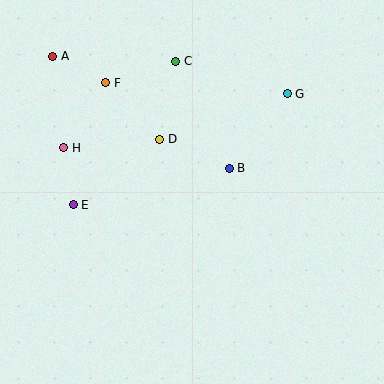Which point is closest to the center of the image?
Point B at (229, 168) is closest to the center.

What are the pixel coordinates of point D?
Point D is at (160, 139).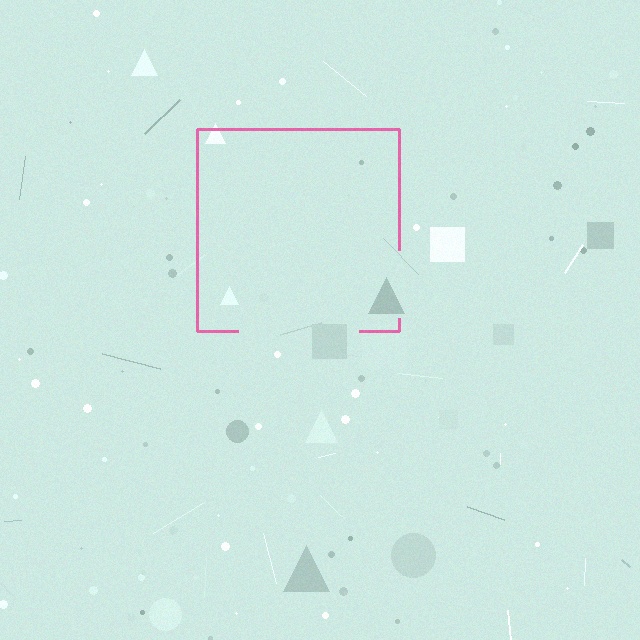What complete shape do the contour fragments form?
The contour fragments form a square.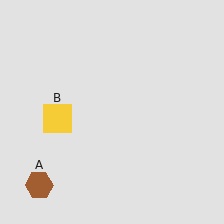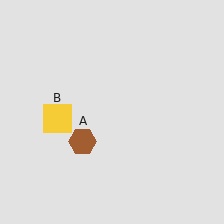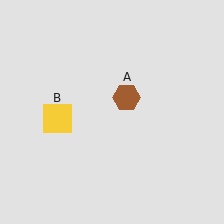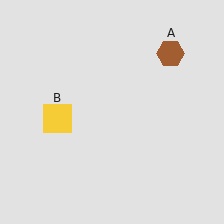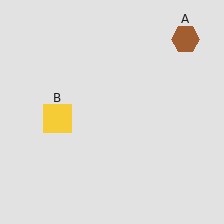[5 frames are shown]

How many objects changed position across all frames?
1 object changed position: brown hexagon (object A).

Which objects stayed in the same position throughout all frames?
Yellow square (object B) remained stationary.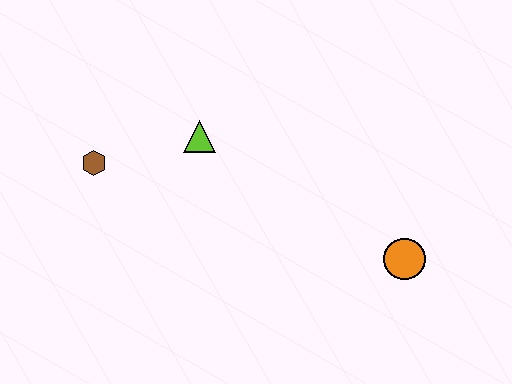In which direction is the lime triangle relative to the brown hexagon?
The lime triangle is to the right of the brown hexagon.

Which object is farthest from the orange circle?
The brown hexagon is farthest from the orange circle.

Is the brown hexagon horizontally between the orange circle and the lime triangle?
No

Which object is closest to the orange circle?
The lime triangle is closest to the orange circle.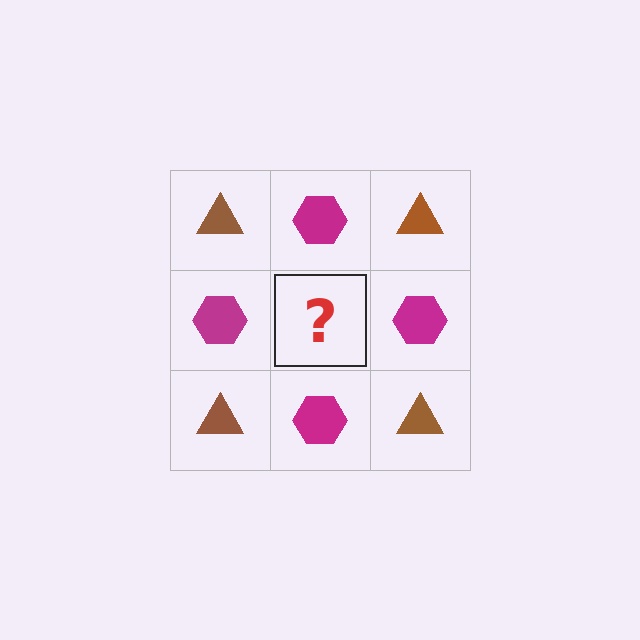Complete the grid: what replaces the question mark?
The question mark should be replaced with a brown triangle.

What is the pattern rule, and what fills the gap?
The rule is that it alternates brown triangle and magenta hexagon in a checkerboard pattern. The gap should be filled with a brown triangle.